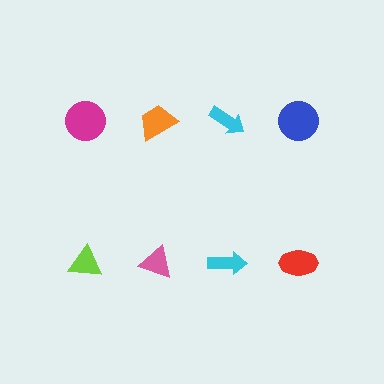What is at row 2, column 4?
A red ellipse.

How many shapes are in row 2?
4 shapes.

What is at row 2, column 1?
A lime triangle.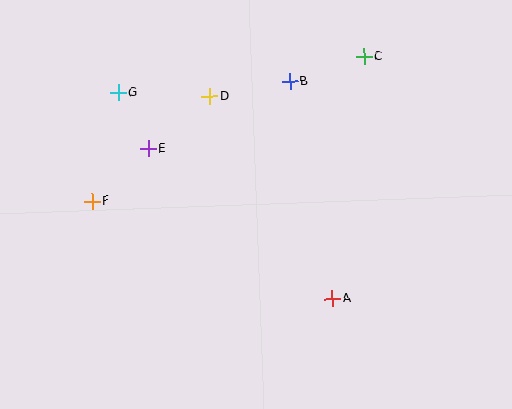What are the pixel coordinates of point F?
Point F is at (92, 201).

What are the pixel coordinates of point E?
Point E is at (148, 149).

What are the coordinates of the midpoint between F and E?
The midpoint between F and E is at (120, 175).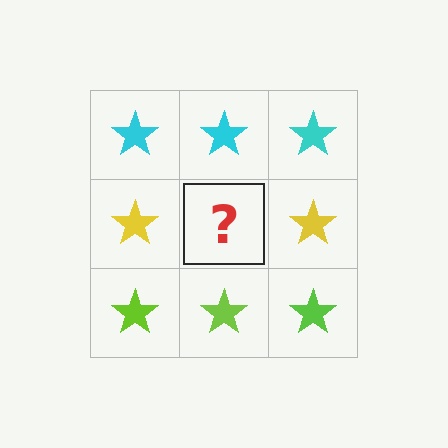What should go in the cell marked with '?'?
The missing cell should contain a yellow star.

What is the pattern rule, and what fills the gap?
The rule is that each row has a consistent color. The gap should be filled with a yellow star.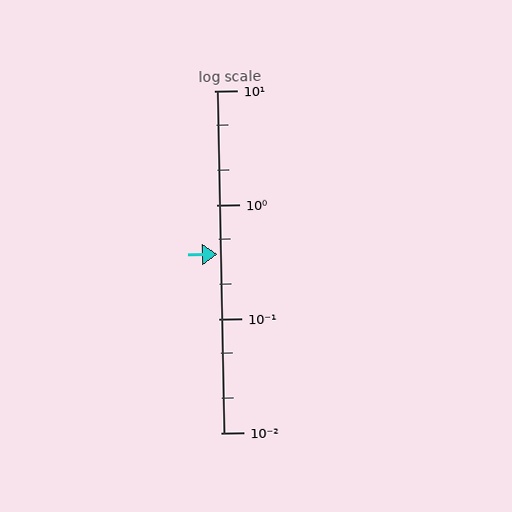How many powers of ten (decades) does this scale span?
The scale spans 3 decades, from 0.01 to 10.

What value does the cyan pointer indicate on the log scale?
The pointer indicates approximately 0.37.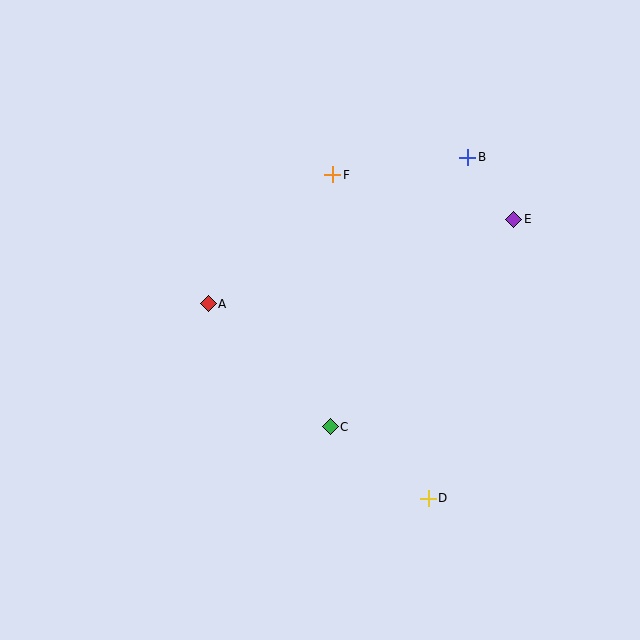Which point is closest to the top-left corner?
Point A is closest to the top-left corner.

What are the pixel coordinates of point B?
Point B is at (468, 157).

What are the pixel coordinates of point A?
Point A is at (208, 304).